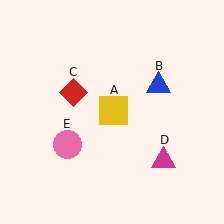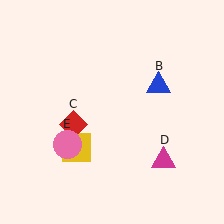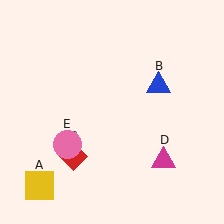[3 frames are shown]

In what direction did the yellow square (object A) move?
The yellow square (object A) moved down and to the left.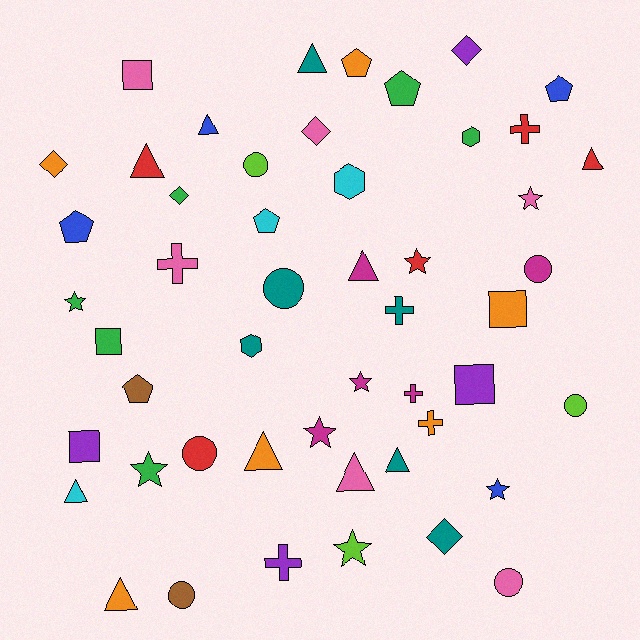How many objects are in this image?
There are 50 objects.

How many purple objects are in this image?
There are 4 purple objects.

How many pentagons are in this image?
There are 6 pentagons.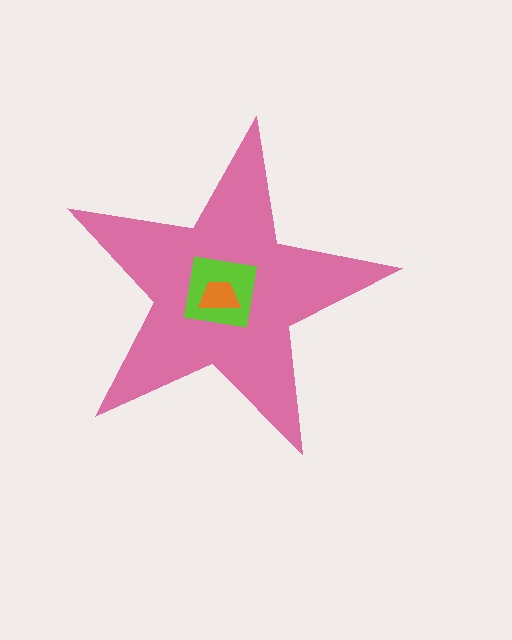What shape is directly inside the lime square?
The orange trapezoid.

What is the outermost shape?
The pink star.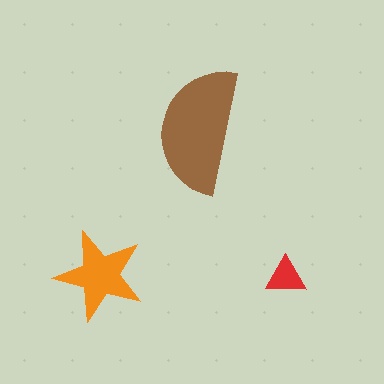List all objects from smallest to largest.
The red triangle, the orange star, the brown semicircle.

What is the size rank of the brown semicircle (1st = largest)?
1st.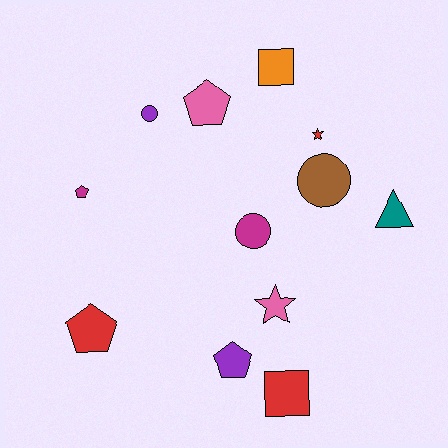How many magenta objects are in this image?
There are 2 magenta objects.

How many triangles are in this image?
There is 1 triangle.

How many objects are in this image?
There are 12 objects.